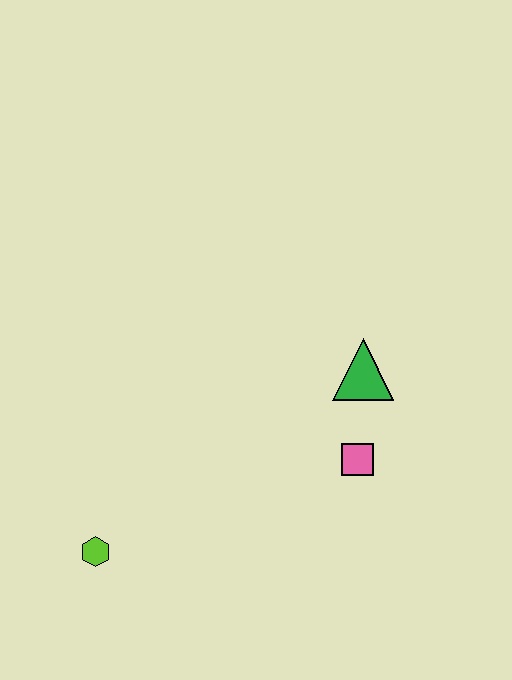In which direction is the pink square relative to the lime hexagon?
The pink square is to the right of the lime hexagon.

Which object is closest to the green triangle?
The pink square is closest to the green triangle.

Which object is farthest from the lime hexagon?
The green triangle is farthest from the lime hexagon.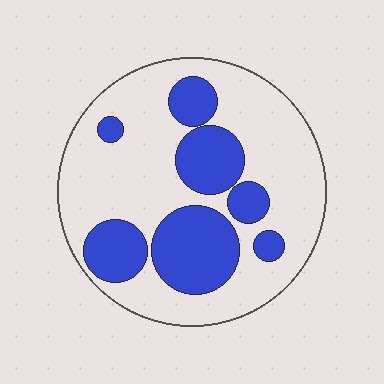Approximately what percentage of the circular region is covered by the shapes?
Approximately 30%.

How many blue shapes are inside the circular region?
7.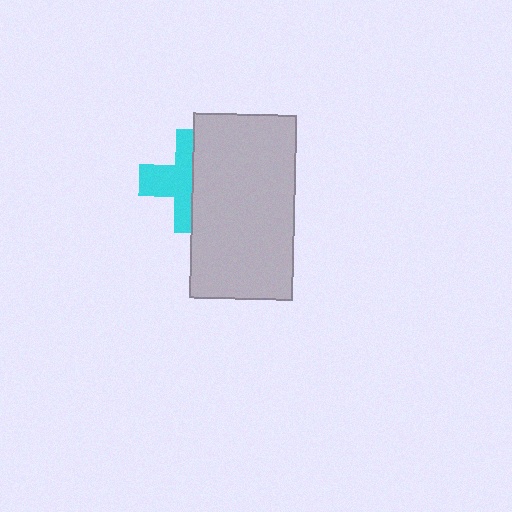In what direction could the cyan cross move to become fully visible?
The cyan cross could move left. That would shift it out from behind the light gray rectangle entirely.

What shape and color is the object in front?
The object in front is a light gray rectangle.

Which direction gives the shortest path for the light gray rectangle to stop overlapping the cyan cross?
Moving right gives the shortest separation.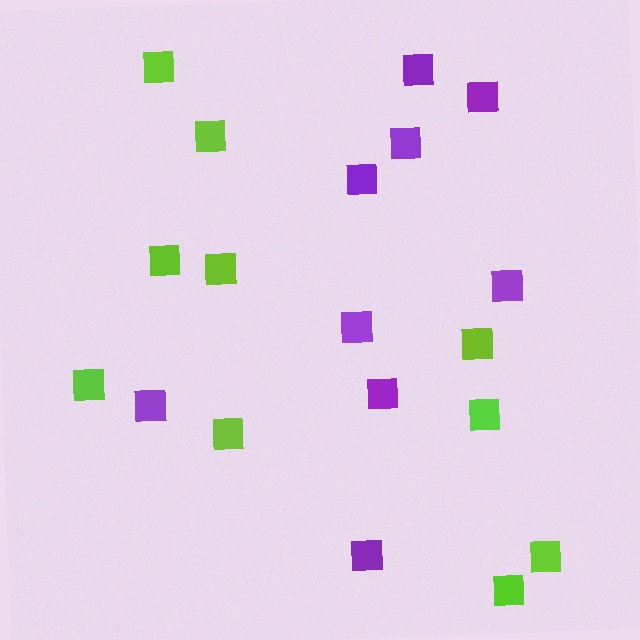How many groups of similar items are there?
There are 2 groups: one group of purple squares (9) and one group of lime squares (10).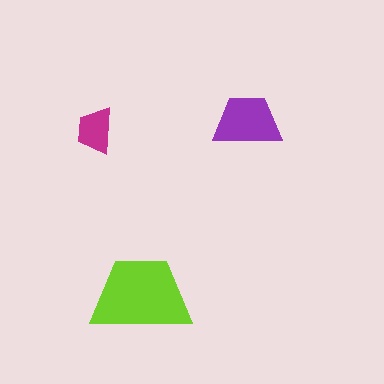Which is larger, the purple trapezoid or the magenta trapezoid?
The purple one.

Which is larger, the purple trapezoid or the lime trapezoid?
The lime one.